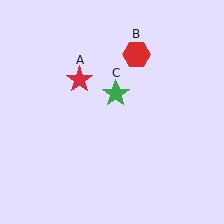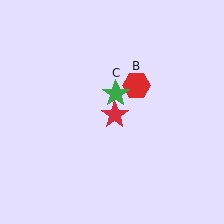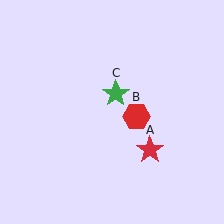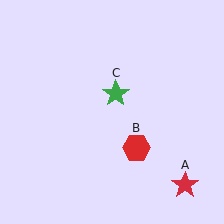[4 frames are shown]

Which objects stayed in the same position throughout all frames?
Green star (object C) remained stationary.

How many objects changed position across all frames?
2 objects changed position: red star (object A), red hexagon (object B).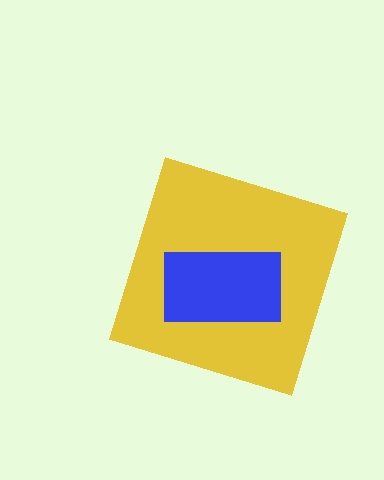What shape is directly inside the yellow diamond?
The blue rectangle.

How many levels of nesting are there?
2.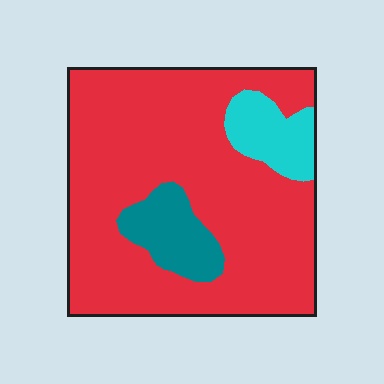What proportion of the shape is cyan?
Cyan covers about 10% of the shape.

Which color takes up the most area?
Red, at roughly 80%.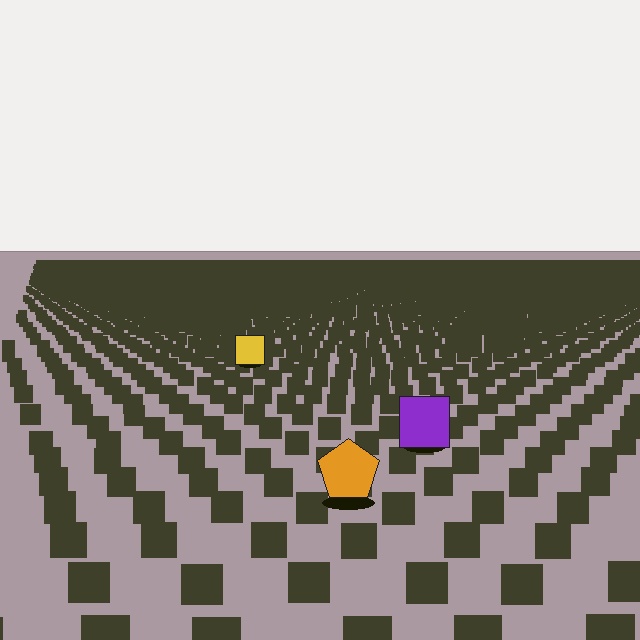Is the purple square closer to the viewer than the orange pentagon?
No. The orange pentagon is closer — you can tell from the texture gradient: the ground texture is coarser near it.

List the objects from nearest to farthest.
From nearest to farthest: the orange pentagon, the purple square, the yellow square.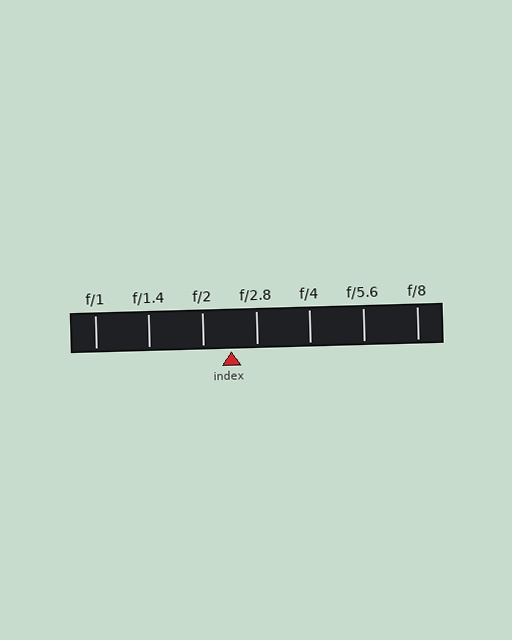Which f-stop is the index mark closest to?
The index mark is closest to f/2.8.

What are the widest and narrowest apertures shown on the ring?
The widest aperture shown is f/1 and the narrowest is f/8.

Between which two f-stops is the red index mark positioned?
The index mark is between f/2 and f/2.8.